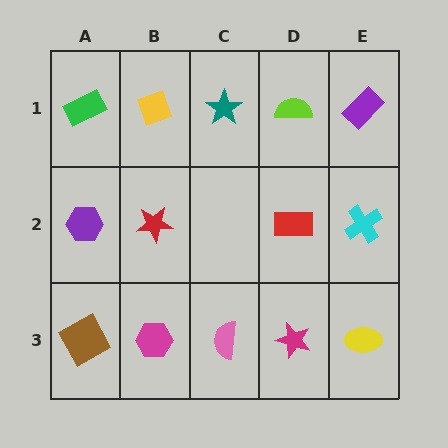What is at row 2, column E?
A cyan cross.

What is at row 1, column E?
A purple rectangle.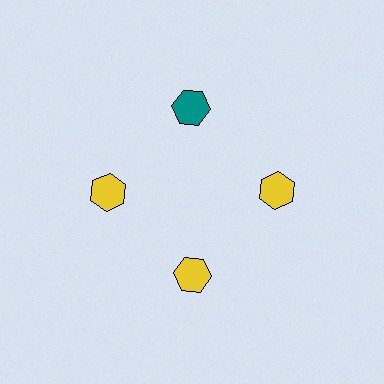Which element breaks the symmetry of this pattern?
The teal hexagon at roughly the 12 o'clock position breaks the symmetry. All other shapes are yellow hexagons.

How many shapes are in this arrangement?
There are 4 shapes arranged in a ring pattern.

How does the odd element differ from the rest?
It has a different color: teal instead of yellow.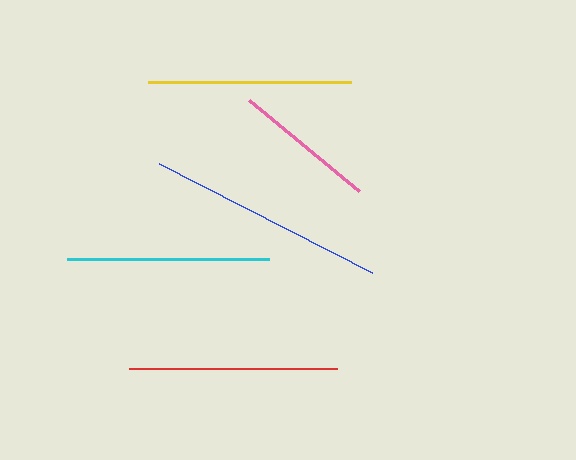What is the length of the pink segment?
The pink segment is approximately 142 pixels long.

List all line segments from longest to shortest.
From longest to shortest: blue, red, yellow, cyan, pink.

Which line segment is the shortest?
The pink line is the shortest at approximately 142 pixels.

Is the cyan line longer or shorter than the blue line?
The blue line is longer than the cyan line.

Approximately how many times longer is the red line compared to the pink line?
The red line is approximately 1.5 times the length of the pink line.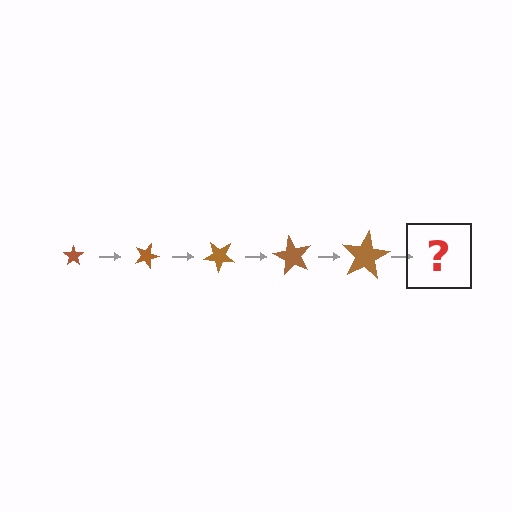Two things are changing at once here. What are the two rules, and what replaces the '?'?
The two rules are that the star grows larger each step and it rotates 20 degrees each step. The '?' should be a star, larger than the previous one and rotated 100 degrees from the start.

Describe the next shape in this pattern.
It should be a star, larger than the previous one and rotated 100 degrees from the start.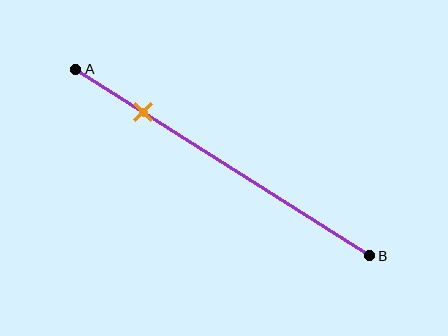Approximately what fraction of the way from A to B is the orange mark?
The orange mark is approximately 25% of the way from A to B.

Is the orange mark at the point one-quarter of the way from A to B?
Yes, the mark is approximately at the one-quarter point.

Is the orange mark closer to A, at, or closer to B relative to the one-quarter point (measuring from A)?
The orange mark is approximately at the one-quarter point of segment AB.